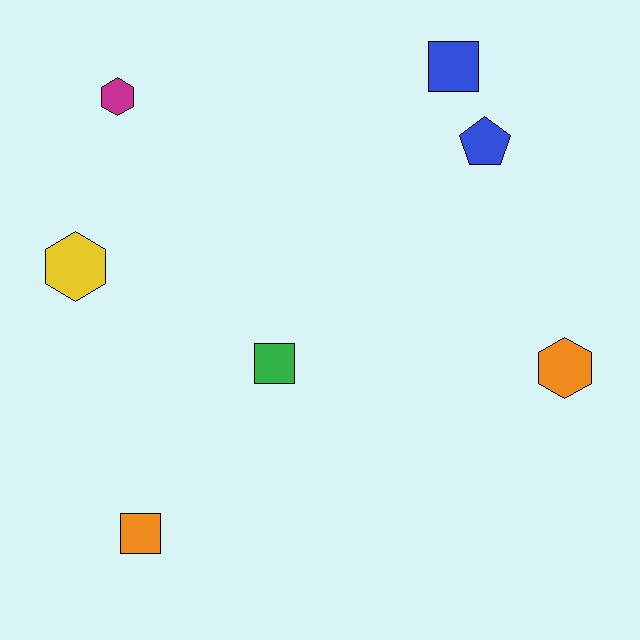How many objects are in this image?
There are 7 objects.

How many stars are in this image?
There are no stars.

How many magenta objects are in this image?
There is 1 magenta object.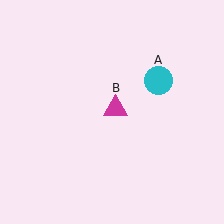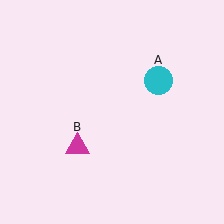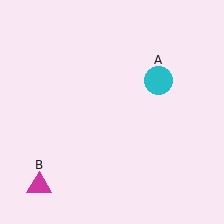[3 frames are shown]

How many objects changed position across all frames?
1 object changed position: magenta triangle (object B).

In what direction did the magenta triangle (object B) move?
The magenta triangle (object B) moved down and to the left.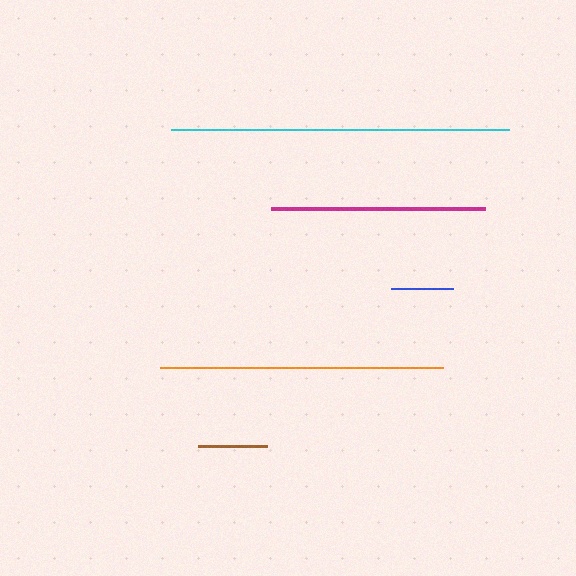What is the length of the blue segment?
The blue segment is approximately 61 pixels long.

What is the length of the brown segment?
The brown segment is approximately 68 pixels long.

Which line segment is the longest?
The cyan line is the longest at approximately 338 pixels.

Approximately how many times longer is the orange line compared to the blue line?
The orange line is approximately 4.6 times the length of the blue line.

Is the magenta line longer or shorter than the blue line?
The magenta line is longer than the blue line.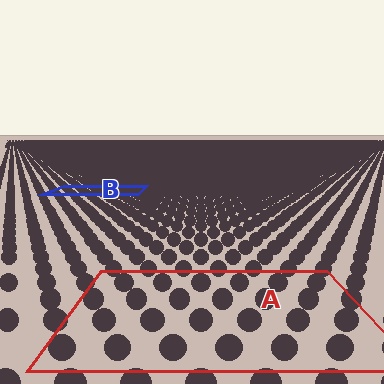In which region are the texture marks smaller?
The texture marks are smaller in region B, because it is farther away.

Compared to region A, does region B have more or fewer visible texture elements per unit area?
Region B has more texture elements per unit area — they are packed more densely because it is farther away.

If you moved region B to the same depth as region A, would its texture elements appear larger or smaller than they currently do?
They would appear larger. At a closer depth, the same texture elements are projected at a bigger on-screen size.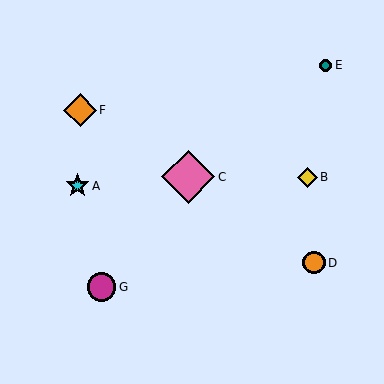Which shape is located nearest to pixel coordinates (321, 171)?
The yellow diamond (labeled B) at (308, 177) is nearest to that location.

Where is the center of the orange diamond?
The center of the orange diamond is at (80, 110).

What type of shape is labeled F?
Shape F is an orange diamond.